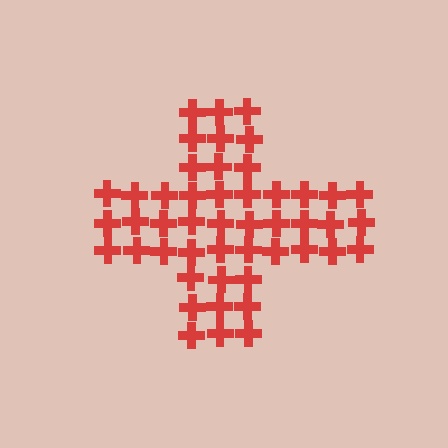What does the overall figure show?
The overall figure shows a cross.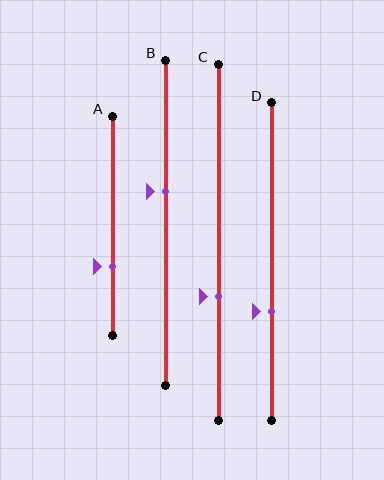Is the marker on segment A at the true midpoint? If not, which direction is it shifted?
No, the marker on segment A is shifted downward by about 18% of the segment length.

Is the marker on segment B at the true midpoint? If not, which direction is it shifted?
No, the marker on segment B is shifted upward by about 10% of the segment length.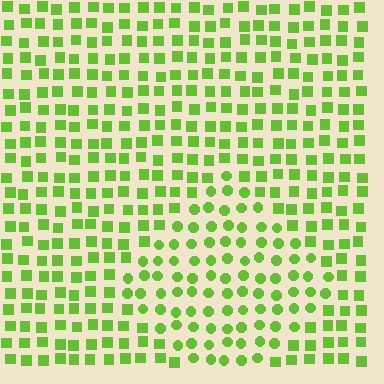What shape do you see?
I see a diamond.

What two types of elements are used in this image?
The image uses circles inside the diamond region and squares outside it.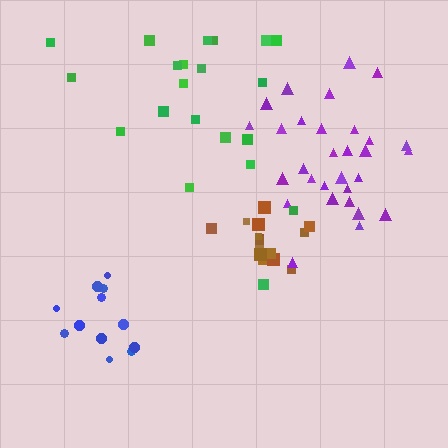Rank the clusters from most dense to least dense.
brown, purple, blue, green.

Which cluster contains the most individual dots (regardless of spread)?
Purple (30).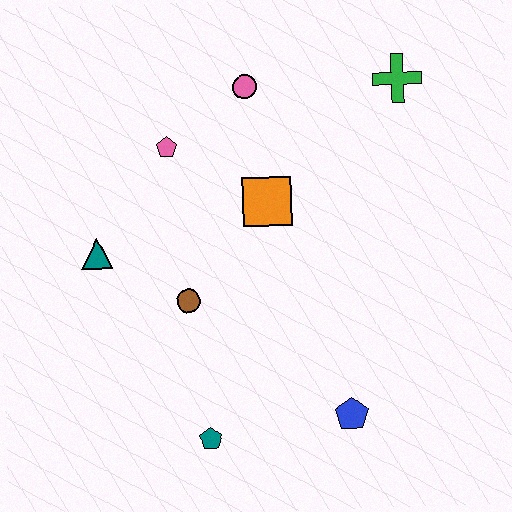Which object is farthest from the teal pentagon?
The green cross is farthest from the teal pentagon.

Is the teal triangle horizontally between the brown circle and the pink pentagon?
No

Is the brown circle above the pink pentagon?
No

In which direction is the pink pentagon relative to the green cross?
The pink pentagon is to the left of the green cross.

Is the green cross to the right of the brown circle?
Yes